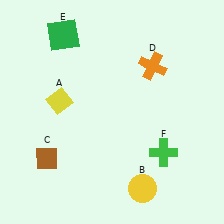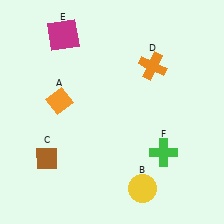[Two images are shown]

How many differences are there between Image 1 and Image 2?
There are 2 differences between the two images.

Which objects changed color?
A changed from yellow to orange. E changed from green to magenta.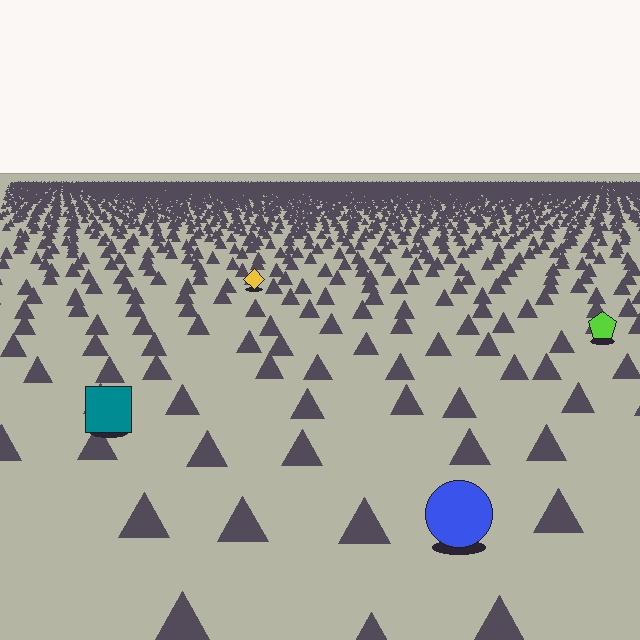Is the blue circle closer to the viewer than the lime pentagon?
Yes. The blue circle is closer — you can tell from the texture gradient: the ground texture is coarser near it.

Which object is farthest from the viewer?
The yellow diamond is farthest from the viewer. It appears smaller and the ground texture around it is denser.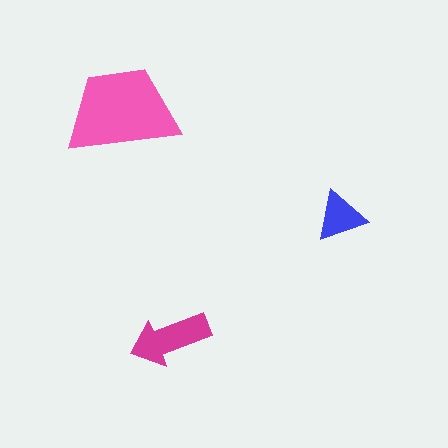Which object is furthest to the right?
The blue triangle is rightmost.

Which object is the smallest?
The blue triangle.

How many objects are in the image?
There are 3 objects in the image.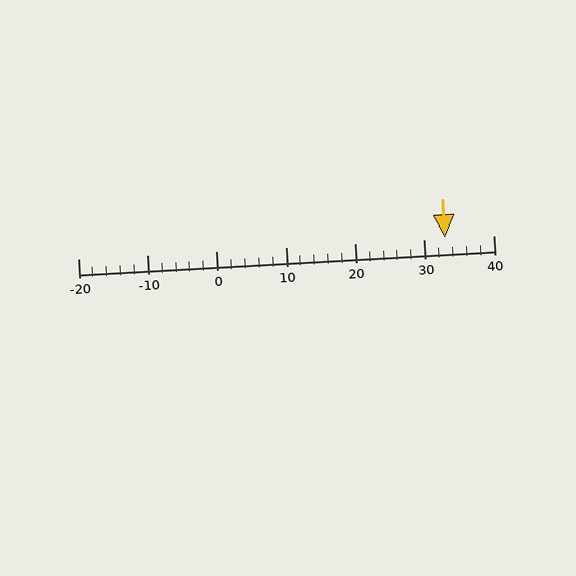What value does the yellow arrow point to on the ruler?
The yellow arrow points to approximately 33.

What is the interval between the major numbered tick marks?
The major tick marks are spaced 10 units apart.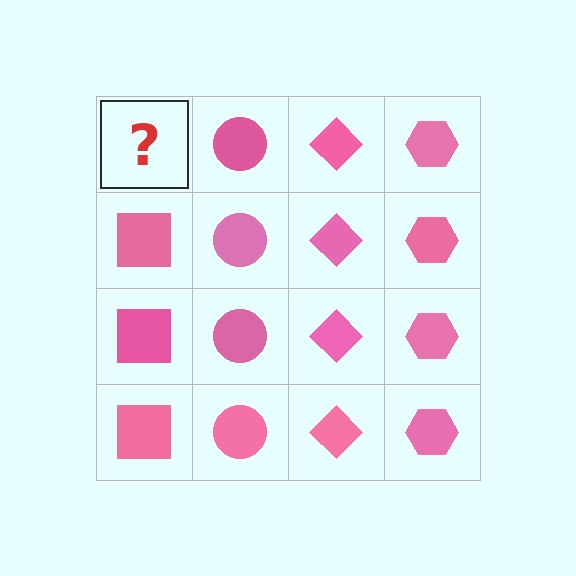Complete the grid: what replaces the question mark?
The question mark should be replaced with a pink square.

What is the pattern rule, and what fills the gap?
The rule is that each column has a consistent shape. The gap should be filled with a pink square.